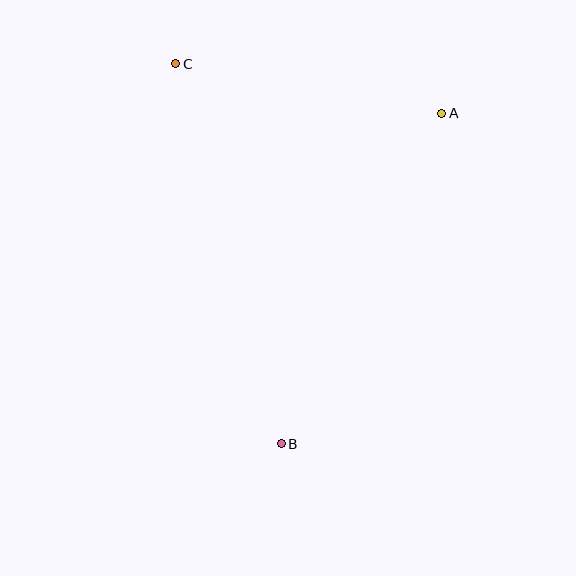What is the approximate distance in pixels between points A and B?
The distance between A and B is approximately 368 pixels.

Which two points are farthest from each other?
Points B and C are farthest from each other.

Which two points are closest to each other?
Points A and C are closest to each other.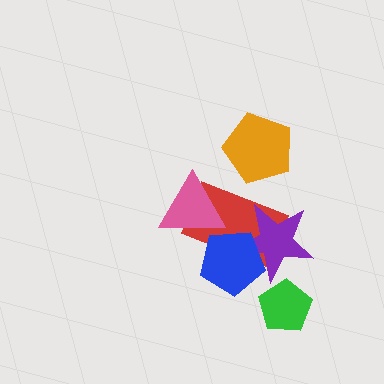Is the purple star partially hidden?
Yes, it is partially covered by another shape.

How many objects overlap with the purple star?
2 objects overlap with the purple star.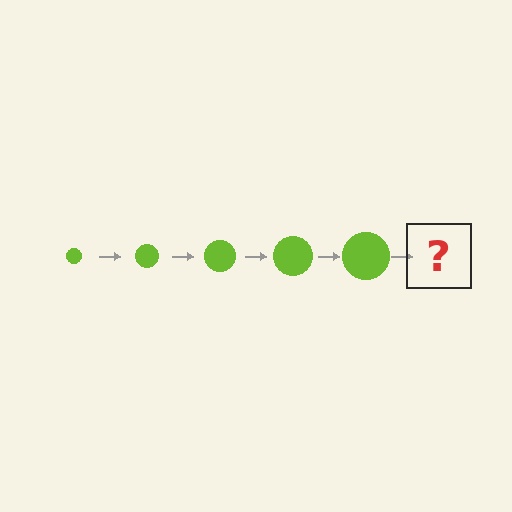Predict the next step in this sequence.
The next step is a lime circle, larger than the previous one.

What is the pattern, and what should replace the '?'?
The pattern is that the circle gets progressively larger each step. The '?' should be a lime circle, larger than the previous one.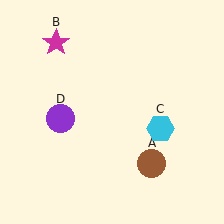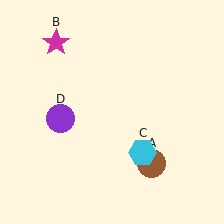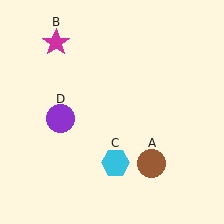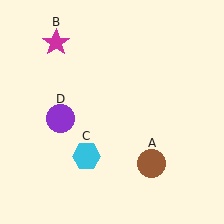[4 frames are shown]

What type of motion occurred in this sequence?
The cyan hexagon (object C) rotated clockwise around the center of the scene.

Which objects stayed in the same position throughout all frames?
Brown circle (object A) and magenta star (object B) and purple circle (object D) remained stationary.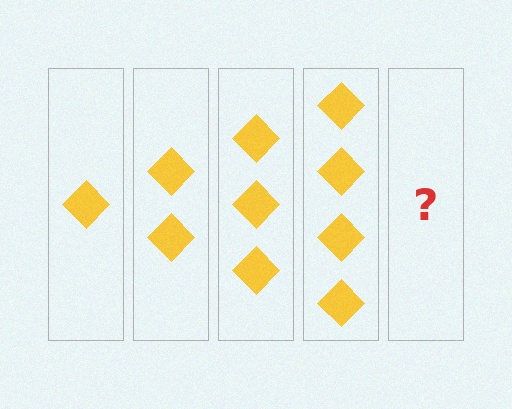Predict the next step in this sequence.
The next step is 5 diamonds.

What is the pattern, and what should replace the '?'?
The pattern is that each step adds one more diamond. The '?' should be 5 diamonds.